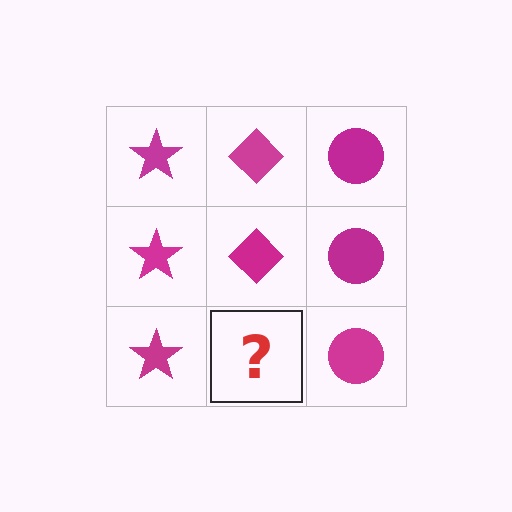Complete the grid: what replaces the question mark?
The question mark should be replaced with a magenta diamond.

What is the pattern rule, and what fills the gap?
The rule is that each column has a consistent shape. The gap should be filled with a magenta diamond.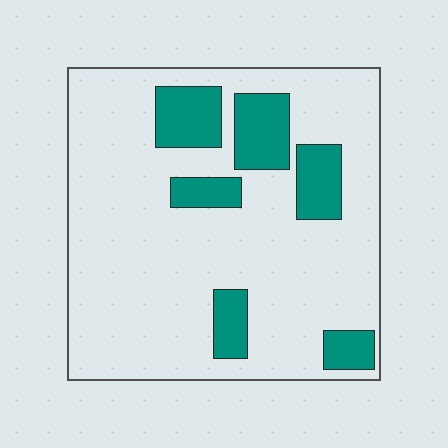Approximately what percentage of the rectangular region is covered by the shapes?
Approximately 20%.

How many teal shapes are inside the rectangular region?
6.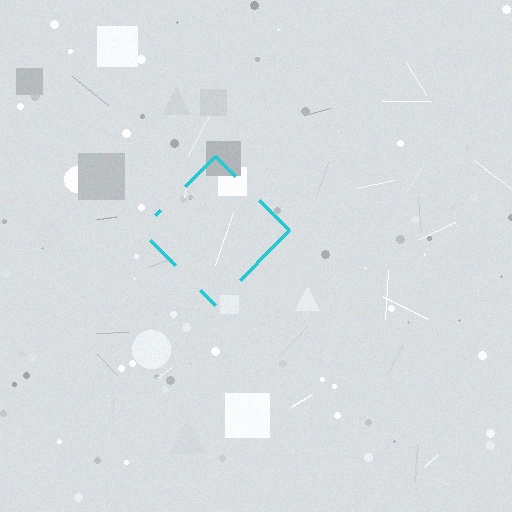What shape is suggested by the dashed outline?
The dashed outline suggests a diamond.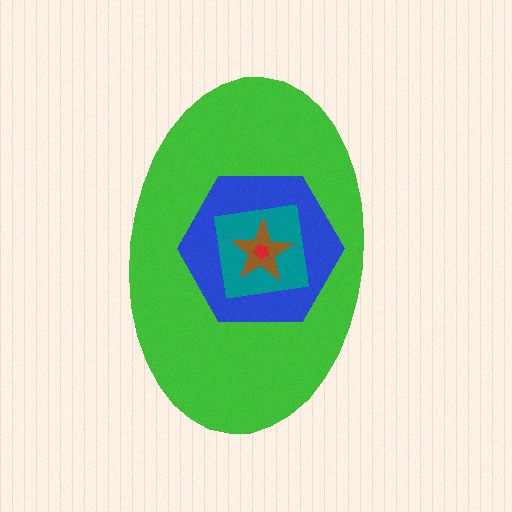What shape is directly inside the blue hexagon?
The teal square.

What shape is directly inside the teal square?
The brown star.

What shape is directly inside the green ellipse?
The blue hexagon.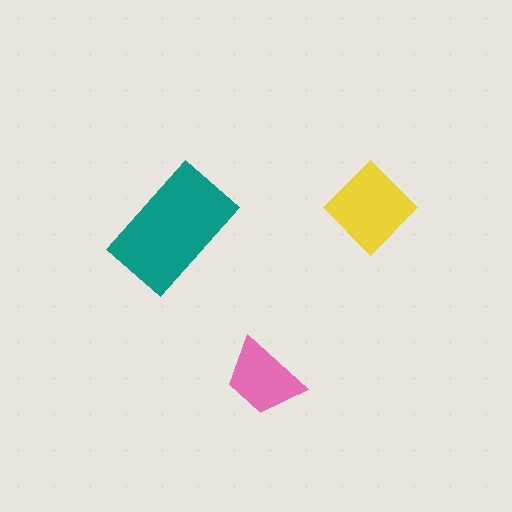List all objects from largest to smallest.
The teal rectangle, the yellow diamond, the pink trapezoid.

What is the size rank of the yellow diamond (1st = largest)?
2nd.